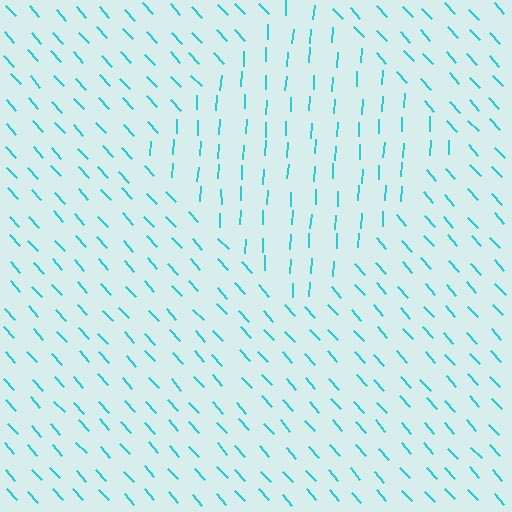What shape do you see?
I see a diamond.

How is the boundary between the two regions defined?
The boundary is defined purely by a change in line orientation (approximately 45 degrees difference). All lines are the same color and thickness.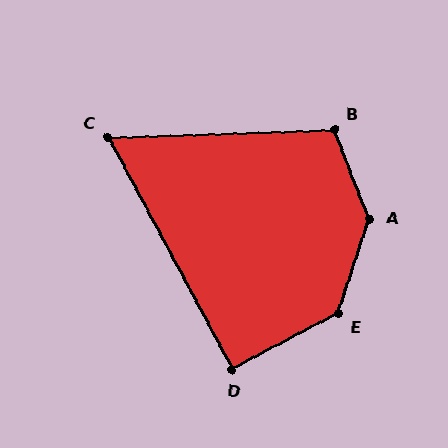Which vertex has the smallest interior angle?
C, at approximately 64 degrees.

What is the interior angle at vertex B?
Approximately 109 degrees (obtuse).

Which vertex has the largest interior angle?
A, at approximately 141 degrees.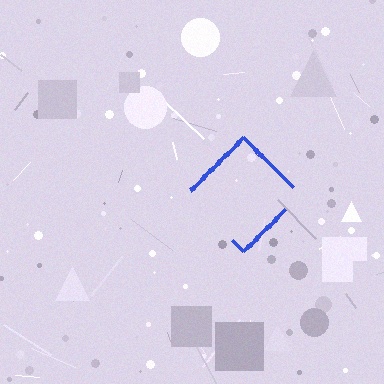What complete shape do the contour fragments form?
The contour fragments form a diamond.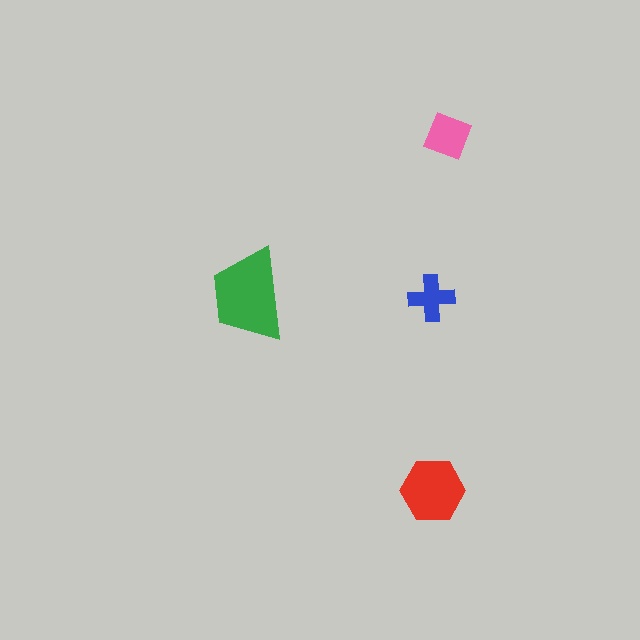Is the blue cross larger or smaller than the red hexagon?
Smaller.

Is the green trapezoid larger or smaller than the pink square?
Larger.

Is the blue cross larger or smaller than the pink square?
Smaller.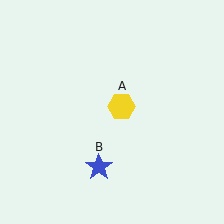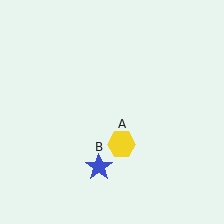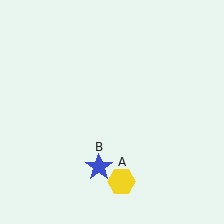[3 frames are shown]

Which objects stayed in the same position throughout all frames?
Blue star (object B) remained stationary.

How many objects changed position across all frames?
1 object changed position: yellow hexagon (object A).